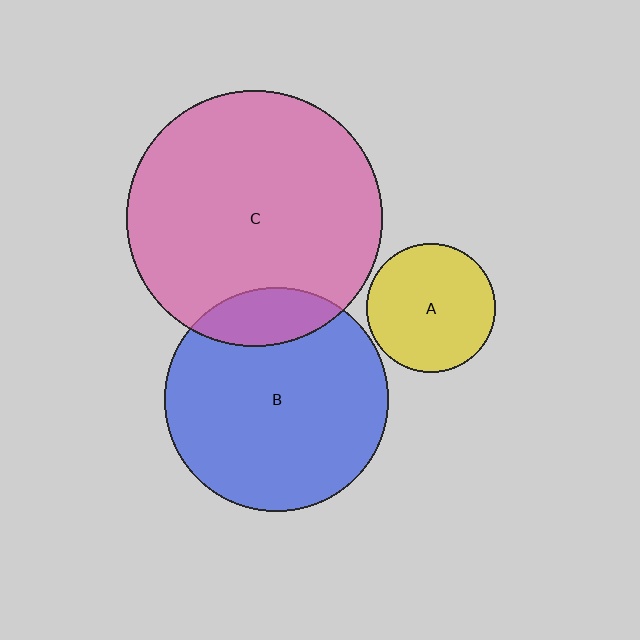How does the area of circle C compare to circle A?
Approximately 3.9 times.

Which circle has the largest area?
Circle C (pink).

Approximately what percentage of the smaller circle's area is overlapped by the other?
Approximately 15%.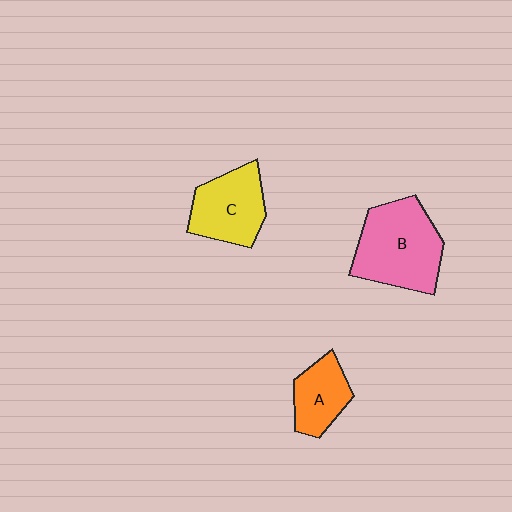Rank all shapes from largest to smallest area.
From largest to smallest: B (pink), C (yellow), A (orange).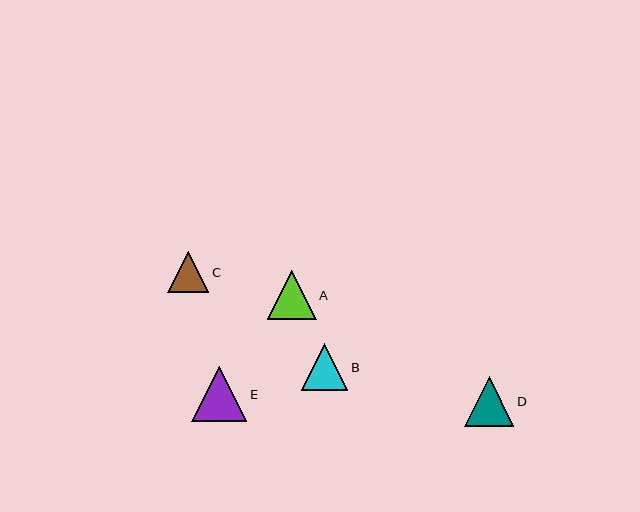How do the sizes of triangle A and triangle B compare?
Triangle A and triangle B are approximately the same size.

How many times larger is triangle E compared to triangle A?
Triangle E is approximately 1.1 times the size of triangle A.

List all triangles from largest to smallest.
From largest to smallest: E, D, A, B, C.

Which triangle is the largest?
Triangle E is the largest with a size of approximately 55 pixels.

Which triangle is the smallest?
Triangle C is the smallest with a size of approximately 41 pixels.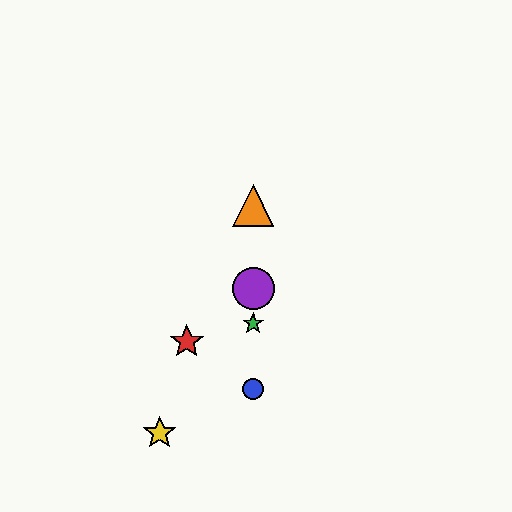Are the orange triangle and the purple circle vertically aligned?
Yes, both are at x≈253.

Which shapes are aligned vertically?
The blue circle, the green star, the purple circle, the orange triangle are aligned vertically.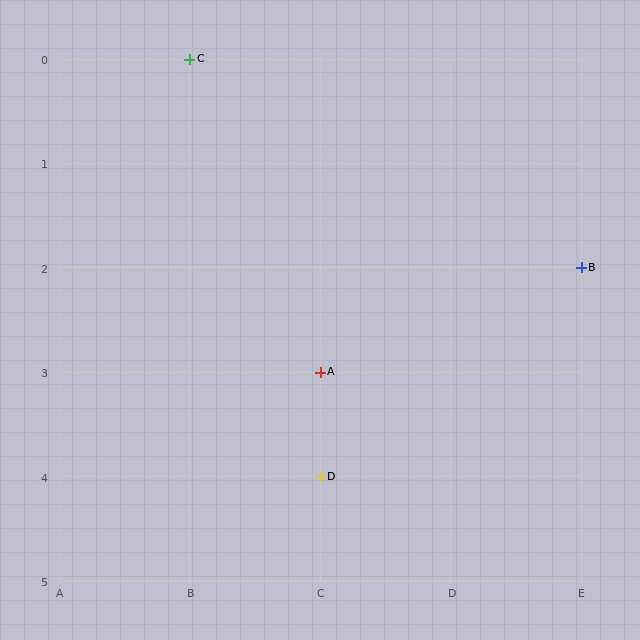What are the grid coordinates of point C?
Point C is at grid coordinates (B, 0).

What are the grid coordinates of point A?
Point A is at grid coordinates (C, 3).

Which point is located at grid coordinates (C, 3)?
Point A is at (C, 3).